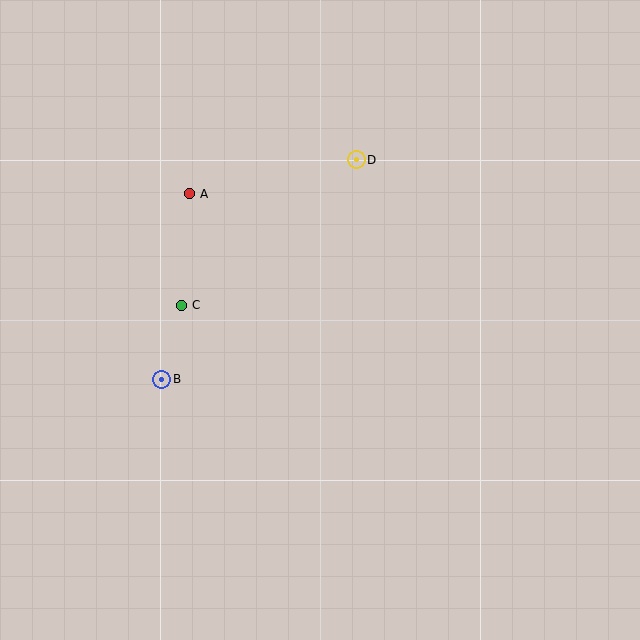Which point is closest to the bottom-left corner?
Point B is closest to the bottom-left corner.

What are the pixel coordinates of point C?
Point C is at (181, 305).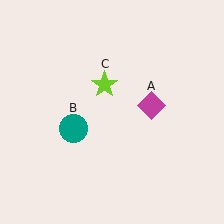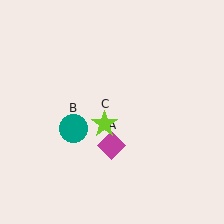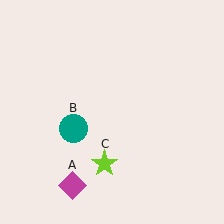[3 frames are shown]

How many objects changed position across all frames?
2 objects changed position: magenta diamond (object A), lime star (object C).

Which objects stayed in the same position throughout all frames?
Teal circle (object B) remained stationary.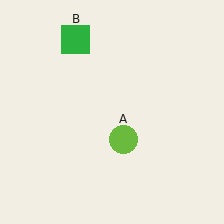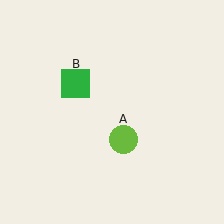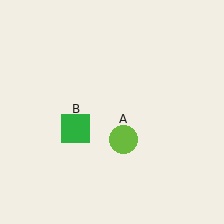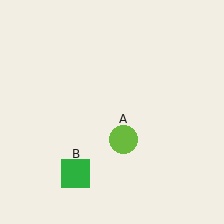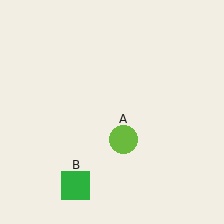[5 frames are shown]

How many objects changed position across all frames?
1 object changed position: green square (object B).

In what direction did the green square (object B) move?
The green square (object B) moved down.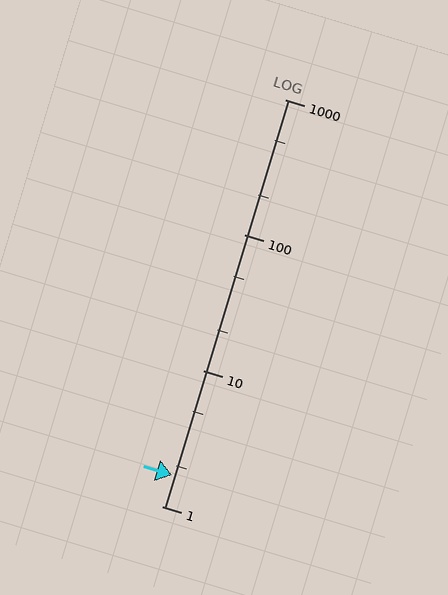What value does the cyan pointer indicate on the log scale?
The pointer indicates approximately 1.7.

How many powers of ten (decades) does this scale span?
The scale spans 3 decades, from 1 to 1000.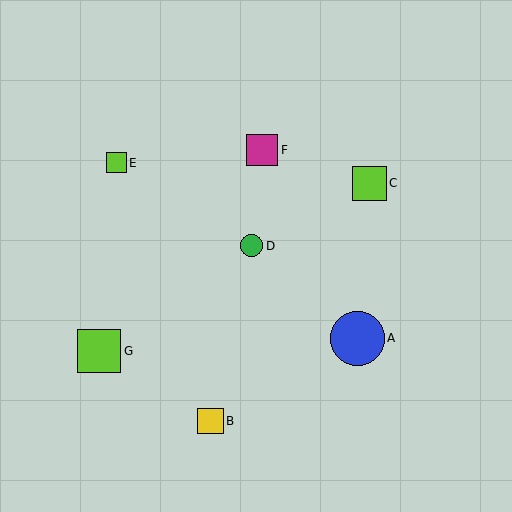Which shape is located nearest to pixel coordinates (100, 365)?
The lime square (labeled G) at (99, 351) is nearest to that location.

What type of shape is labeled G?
Shape G is a lime square.